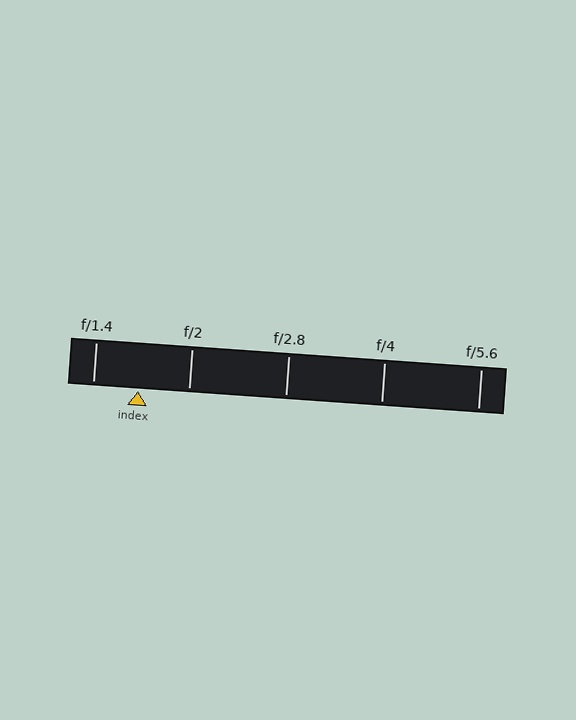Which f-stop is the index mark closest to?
The index mark is closest to f/1.4.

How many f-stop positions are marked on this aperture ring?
There are 5 f-stop positions marked.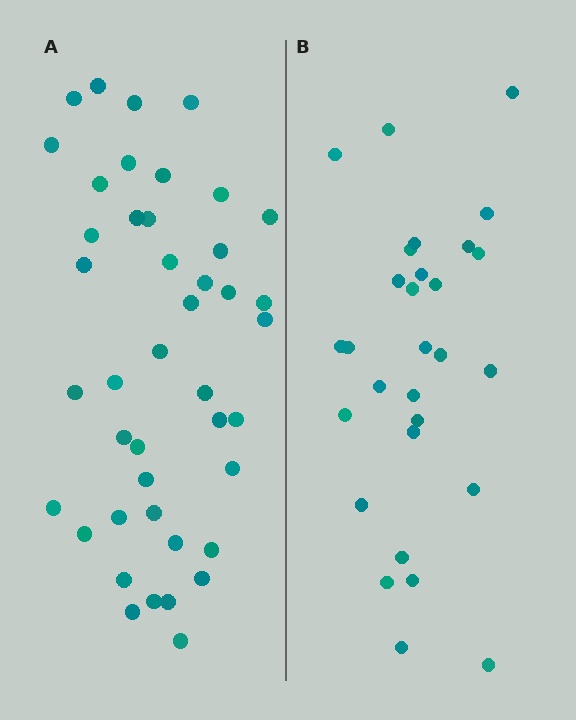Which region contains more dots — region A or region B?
Region A (the left region) has more dots.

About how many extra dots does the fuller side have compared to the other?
Region A has approximately 15 more dots than region B.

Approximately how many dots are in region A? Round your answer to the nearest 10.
About 40 dots. (The exact count is 43, which rounds to 40.)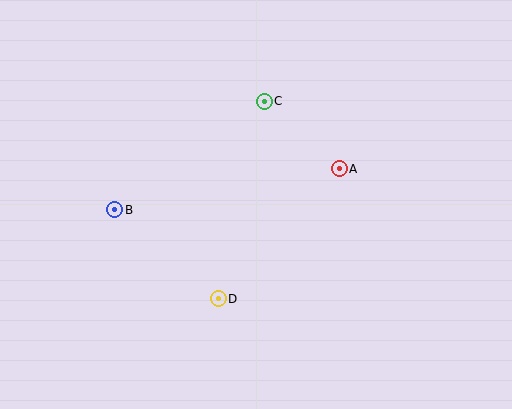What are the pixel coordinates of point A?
Point A is at (339, 169).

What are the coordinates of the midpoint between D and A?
The midpoint between D and A is at (279, 234).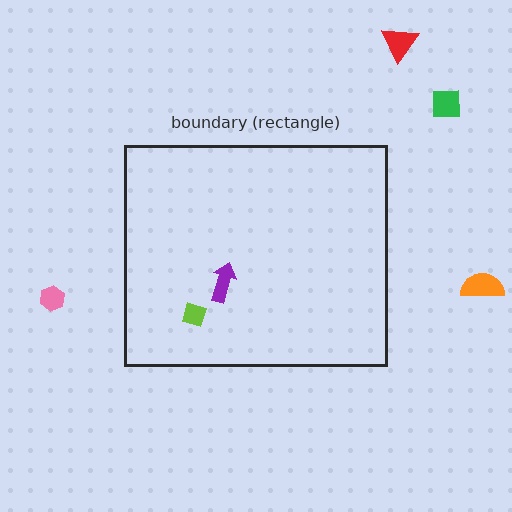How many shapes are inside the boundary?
2 inside, 4 outside.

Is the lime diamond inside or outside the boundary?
Inside.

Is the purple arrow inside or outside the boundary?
Inside.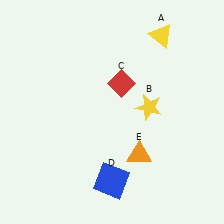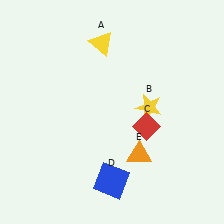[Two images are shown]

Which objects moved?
The objects that moved are: the yellow triangle (A), the red diamond (C).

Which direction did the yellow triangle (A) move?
The yellow triangle (A) moved left.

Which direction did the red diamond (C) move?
The red diamond (C) moved down.